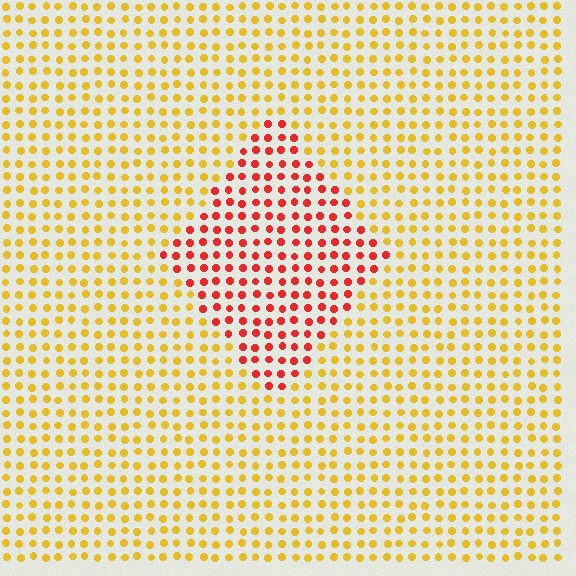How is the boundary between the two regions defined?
The boundary is defined purely by a slight shift in hue (about 49 degrees). Spacing, size, and orientation are identical on both sides.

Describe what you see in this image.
The image is filled with small yellow elements in a uniform arrangement. A diamond-shaped region is visible where the elements are tinted to a slightly different hue, forming a subtle color boundary.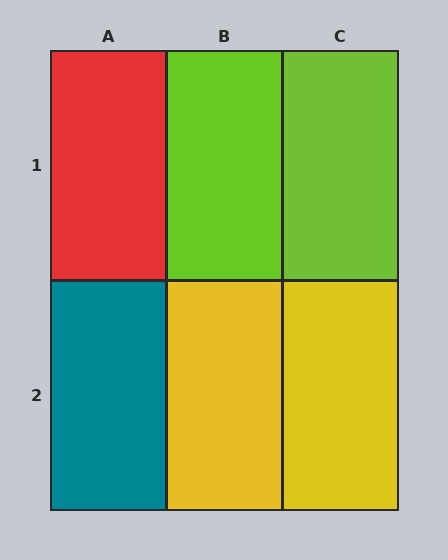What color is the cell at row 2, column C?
Yellow.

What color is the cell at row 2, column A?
Teal.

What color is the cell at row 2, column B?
Yellow.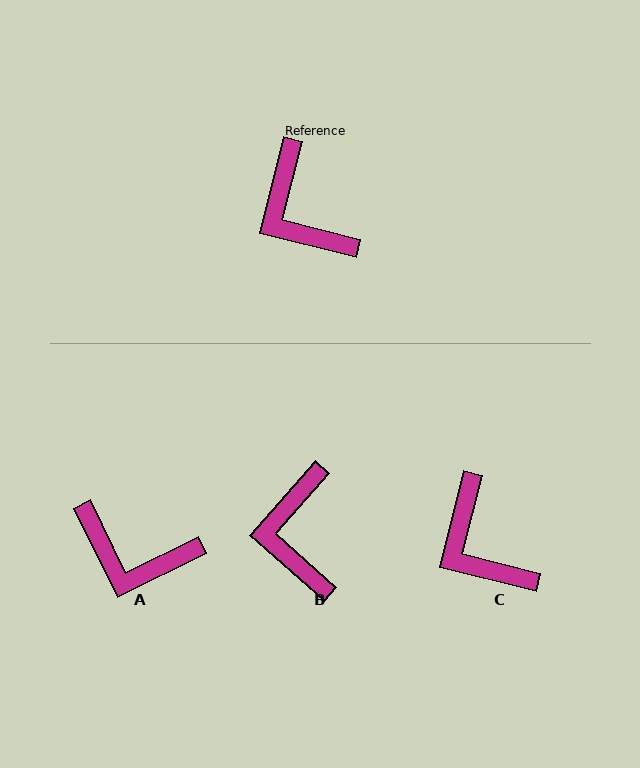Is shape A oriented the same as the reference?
No, it is off by about 40 degrees.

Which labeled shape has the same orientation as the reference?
C.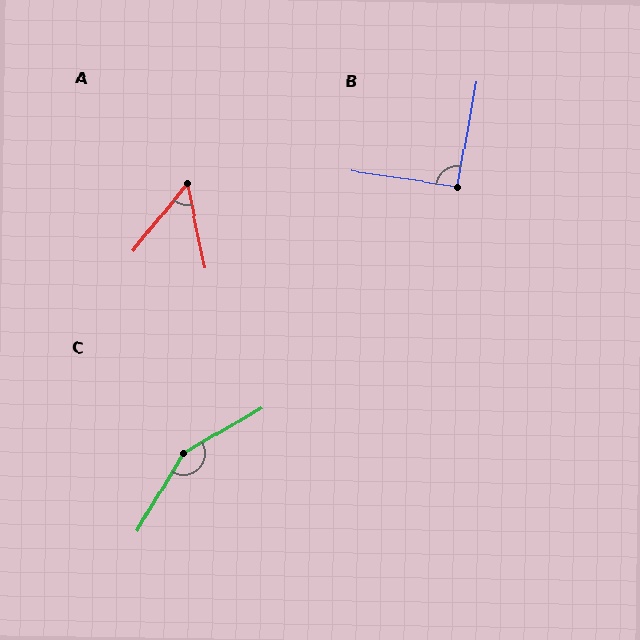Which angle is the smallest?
A, at approximately 50 degrees.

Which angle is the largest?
C, at approximately 151 degrees.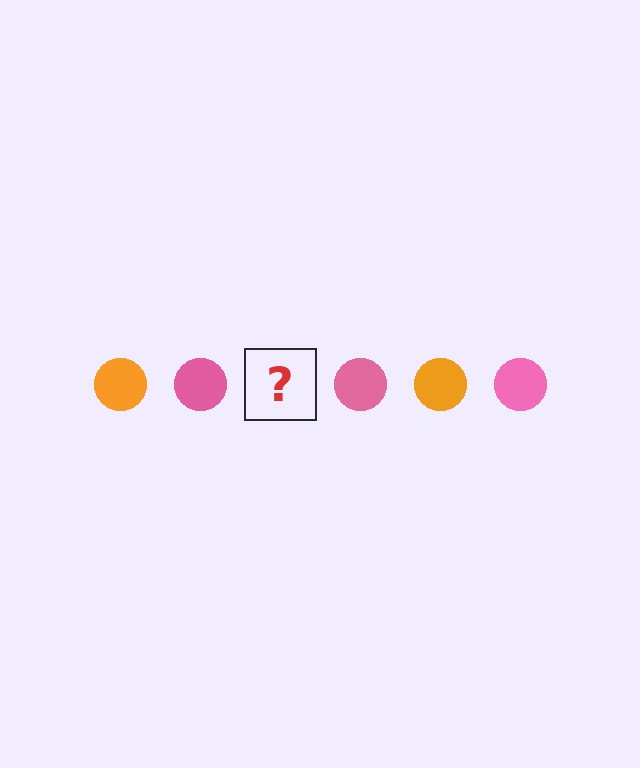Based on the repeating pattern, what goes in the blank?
The blank should be an orange circle.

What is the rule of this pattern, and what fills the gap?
The rule is that the pattern cycles through orange, pink circles. The gap should be filled with an orange circle.